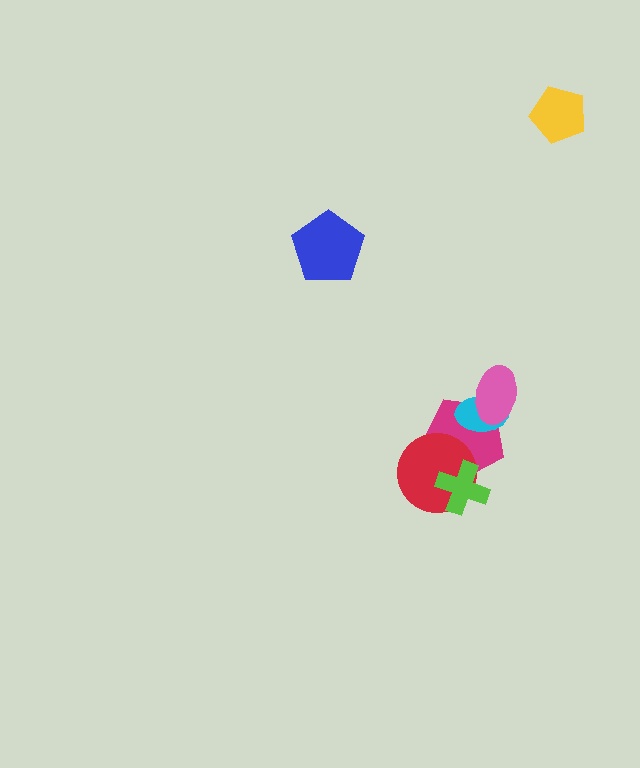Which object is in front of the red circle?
The lime cross is in front of the red circle.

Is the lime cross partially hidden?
No, no other shape covers it.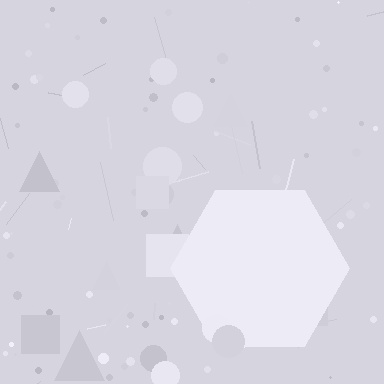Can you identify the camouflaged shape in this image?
The camouflaged shape is a hexagon.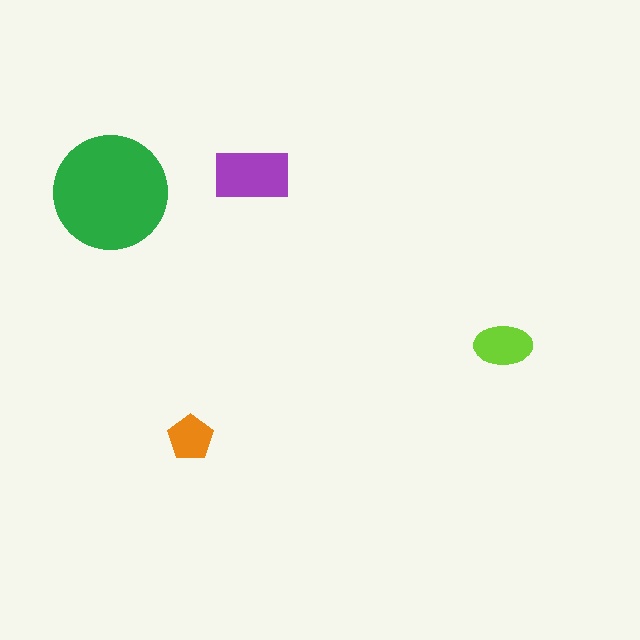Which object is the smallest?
The orange pentagon.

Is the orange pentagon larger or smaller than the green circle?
Smaller.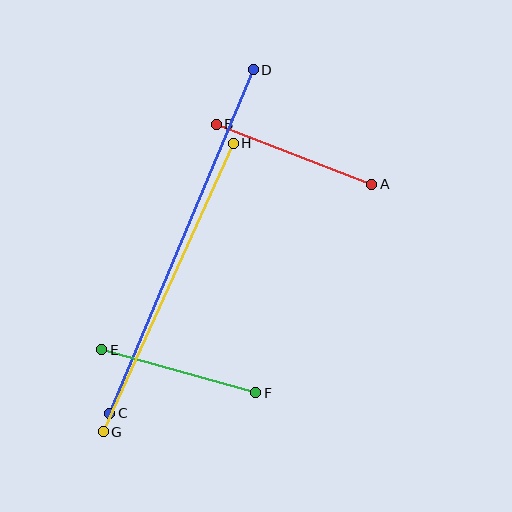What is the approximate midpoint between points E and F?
The midpoint is at approximately (179, 371) pixels.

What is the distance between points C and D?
The distance is approximately 372 pixels.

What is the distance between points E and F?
The distance is approximately 160 pixels.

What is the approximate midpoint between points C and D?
The midpoint is at approximately (181, 241) pixels.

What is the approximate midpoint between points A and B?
The midpoint is at approximately (294, 154) pixels.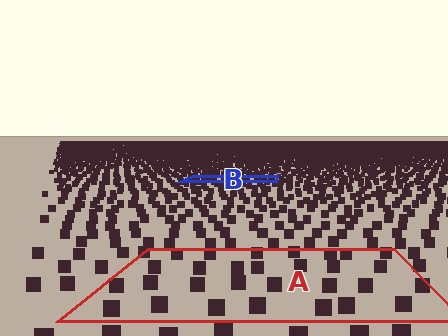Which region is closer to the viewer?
Region A is closer. The texture elements there are larger and more spread out.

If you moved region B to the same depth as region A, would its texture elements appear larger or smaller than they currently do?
They would appear larger. At a closer depth, the same texture elements are projected at a bigger on-screen size.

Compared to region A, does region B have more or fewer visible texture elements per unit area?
Region B has more texture elements per unit area — they are packed more densely because it is farther away.